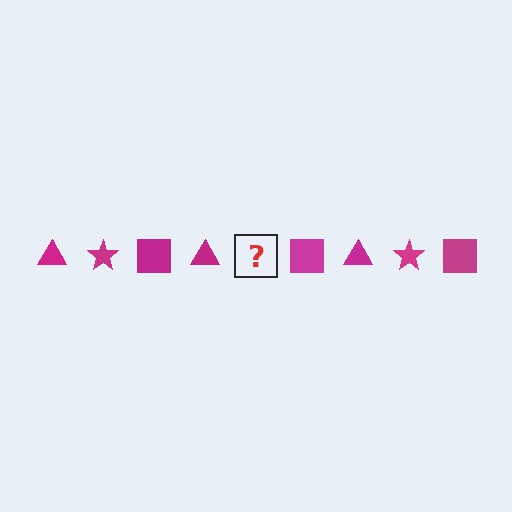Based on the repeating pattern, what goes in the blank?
The blank should be a magenta star.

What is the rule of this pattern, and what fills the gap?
The rule is that the pattern cycles through triangle, star, square shapes in magenta. The gap should be filled with a magenta star.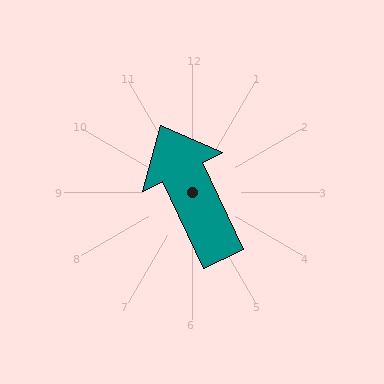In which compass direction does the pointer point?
Northwest.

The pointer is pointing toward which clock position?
Roughly 11 o'clock.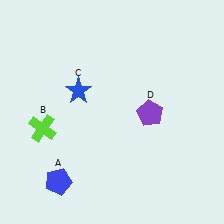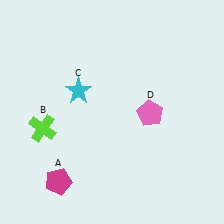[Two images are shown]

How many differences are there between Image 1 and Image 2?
There are 3 differences between the two images.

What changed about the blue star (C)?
In Image 1, C is blue. In Image 2, it changed to cyan.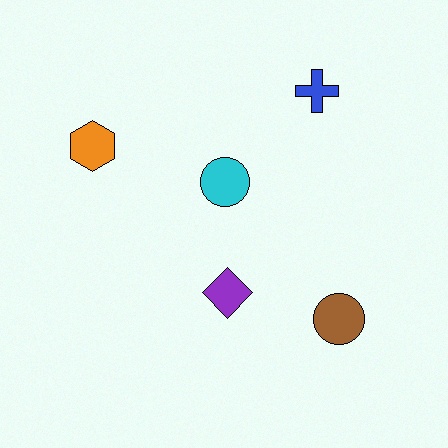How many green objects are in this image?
There are no green objects.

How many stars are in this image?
There are no stars.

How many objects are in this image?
There are 5 objects.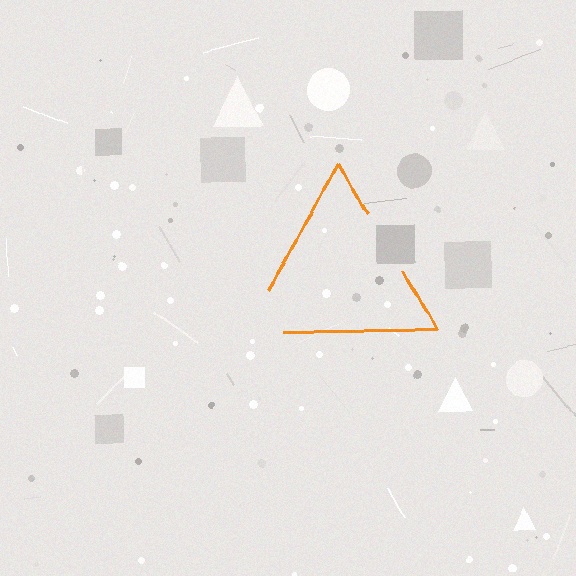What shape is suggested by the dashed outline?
The dashed outline suggests a triangle.